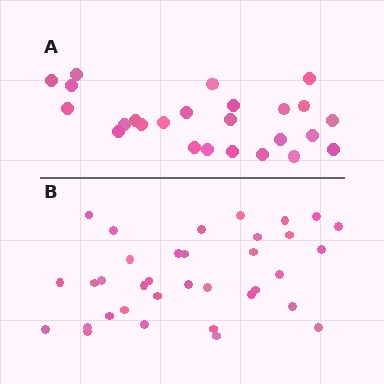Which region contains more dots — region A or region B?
Region B (the bottom region) has more dots.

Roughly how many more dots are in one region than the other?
Region B has roughly 10 or so more dots than region A.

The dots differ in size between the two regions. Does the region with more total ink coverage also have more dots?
No. Region A has more total ink coverage because its dots are larger, but region B actually contains more individual dots. Total area can be misleading — the number of items is what matters here.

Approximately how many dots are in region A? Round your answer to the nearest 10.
About 20 dots. (The exact count is 25, which rounds to 20.)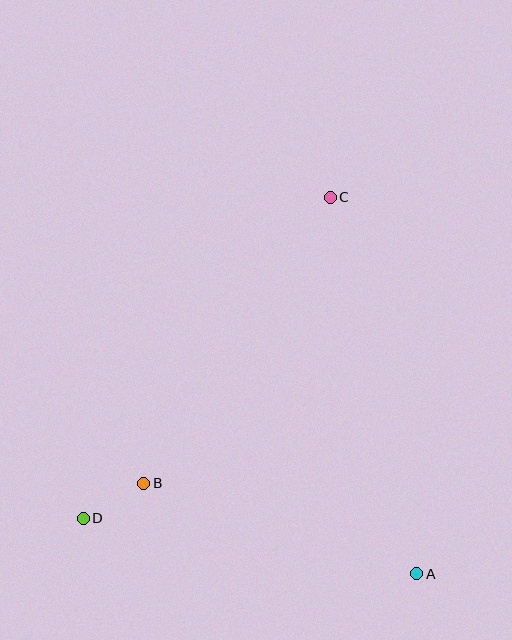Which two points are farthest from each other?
Points C and D are farthest from each other.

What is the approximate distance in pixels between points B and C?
The distance between B and C is approximately 341 pixels.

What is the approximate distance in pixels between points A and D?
The distance between A and D is approximately 338 pixels.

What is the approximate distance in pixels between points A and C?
The distance between A and C is approximately 387 pixels.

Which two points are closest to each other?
Points B and D are closest to each other.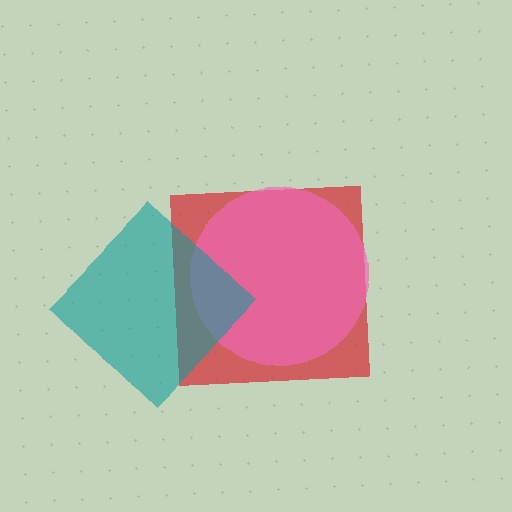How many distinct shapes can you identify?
There are 3 distinct shapes: a red square, a pink circle, a teal diamond.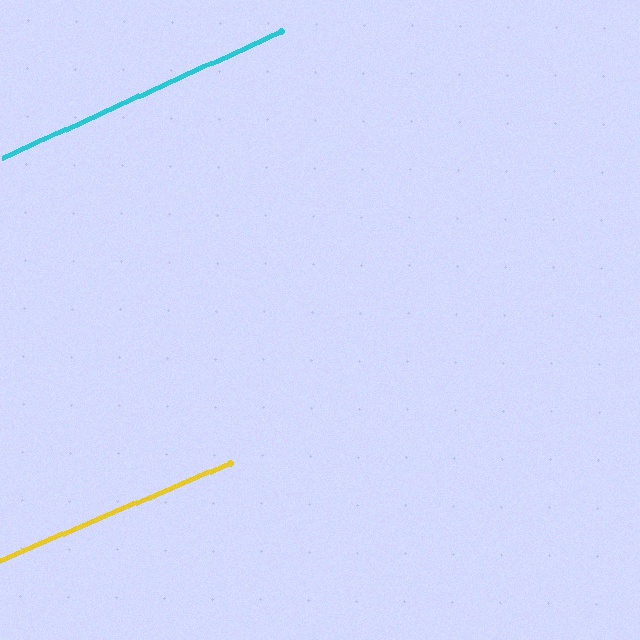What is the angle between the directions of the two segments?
Approximately 1 degree.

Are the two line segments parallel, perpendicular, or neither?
Parallel — their directions differ by only 1.4°.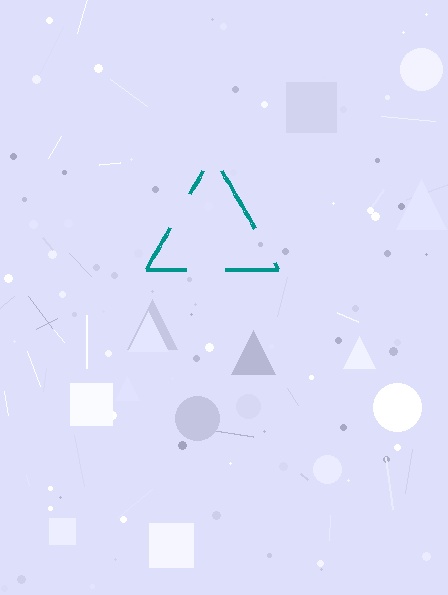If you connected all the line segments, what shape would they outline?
They would outline a triangle.